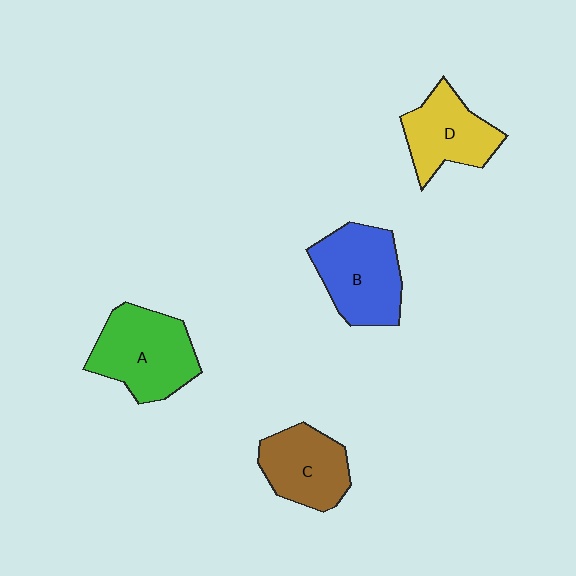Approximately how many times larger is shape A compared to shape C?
Approximately 1.3 times.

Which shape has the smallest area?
Shape C (brown).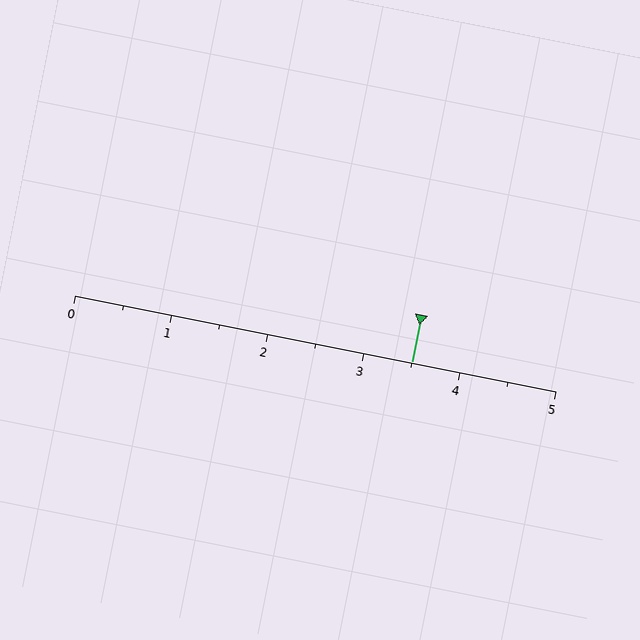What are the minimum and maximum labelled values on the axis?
The axis runs from 0 to 5.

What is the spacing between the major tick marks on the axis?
The major ticks are spaced 1 apart.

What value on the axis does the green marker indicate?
The marker indicates approximately 3.5.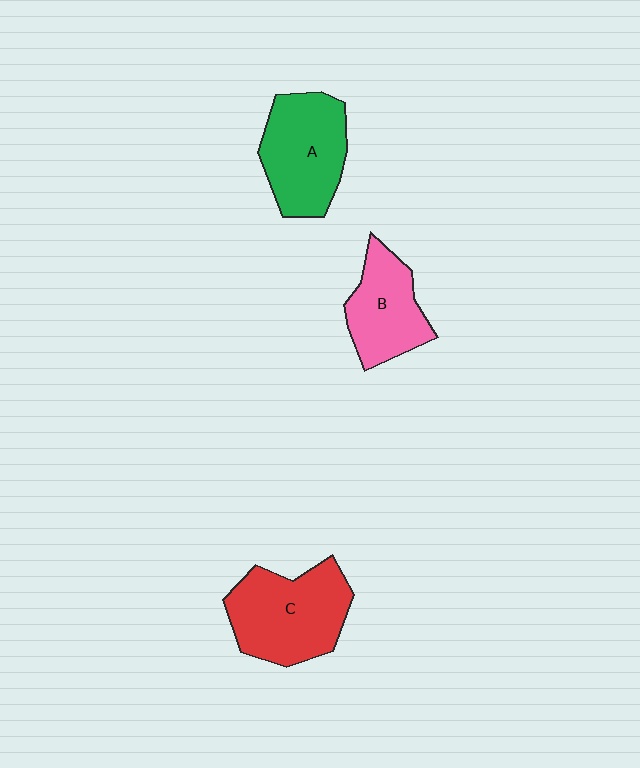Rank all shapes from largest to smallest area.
From largest to smallest: C (red), A (green), B (pink).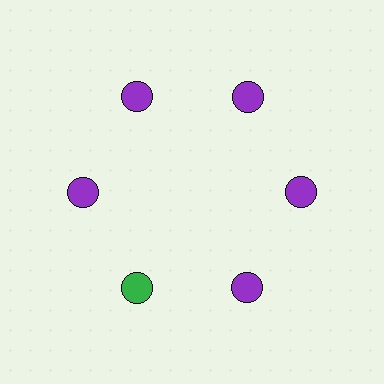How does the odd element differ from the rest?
It has a different color: green instead of purple.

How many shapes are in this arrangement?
There are 6 shapes arranged in a ring pattern.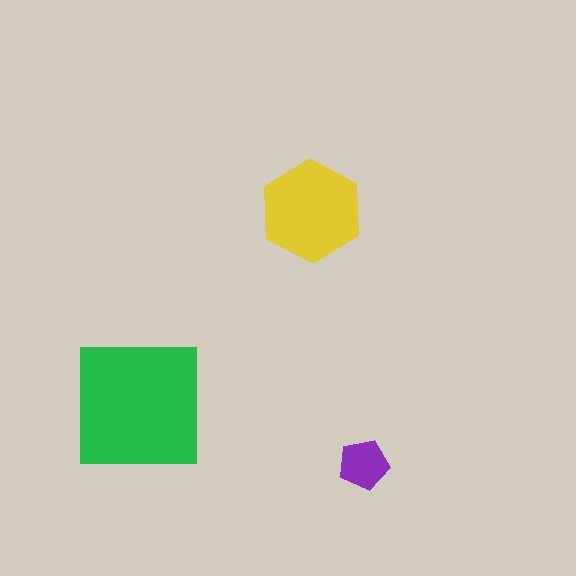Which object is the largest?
The green square.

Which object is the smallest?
The purple pentagon.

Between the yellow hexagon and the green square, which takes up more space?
The green square.